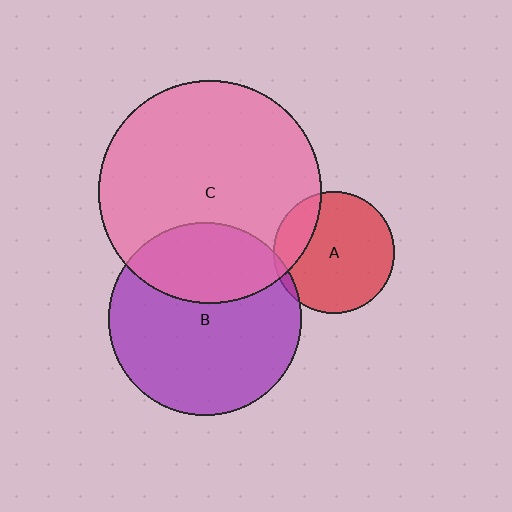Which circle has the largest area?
Circle C (pink).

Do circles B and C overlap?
Yes.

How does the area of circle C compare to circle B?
Approximately 1.3 times.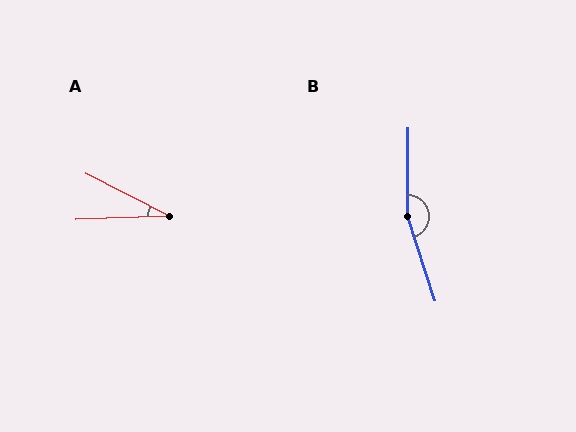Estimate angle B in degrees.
Approximately 162 degrees.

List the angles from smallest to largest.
A (29°), B (162°).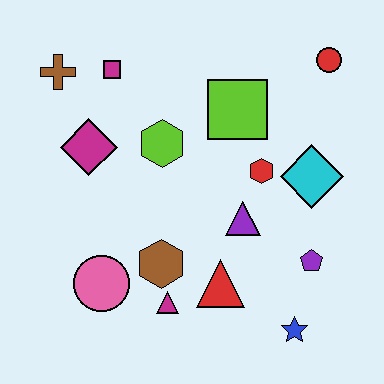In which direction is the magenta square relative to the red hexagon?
The magenta square is to the left of the red hexagon.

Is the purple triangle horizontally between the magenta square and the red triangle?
No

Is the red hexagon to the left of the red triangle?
No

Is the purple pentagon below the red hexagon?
Yes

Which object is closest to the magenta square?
The brown cross is closest to the magenta square.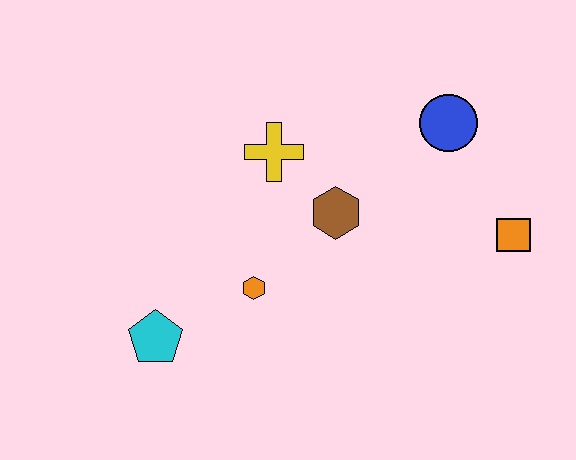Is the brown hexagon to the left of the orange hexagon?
No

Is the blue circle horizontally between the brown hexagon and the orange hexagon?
No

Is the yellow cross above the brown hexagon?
Yes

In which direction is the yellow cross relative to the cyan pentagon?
The yellow cross is above the cyan pentagon.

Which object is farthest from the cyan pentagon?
The orange square is farthest from the cyan pentagon.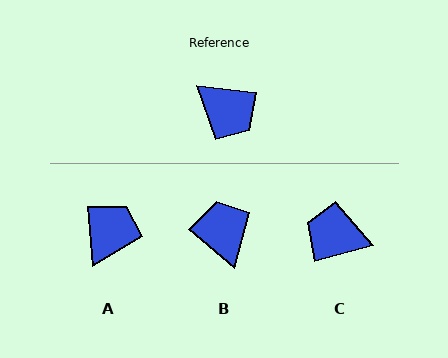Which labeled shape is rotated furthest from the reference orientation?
C, about 158 degrees away.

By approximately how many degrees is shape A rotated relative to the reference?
Approximately 102 degrees counter-clockwise.